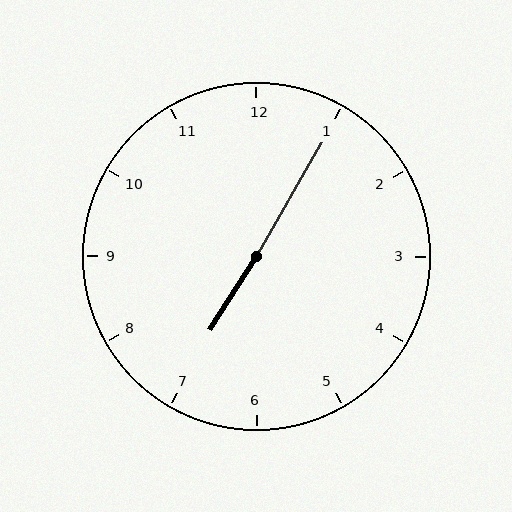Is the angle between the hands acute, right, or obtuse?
It is obtuse.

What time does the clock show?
7:05.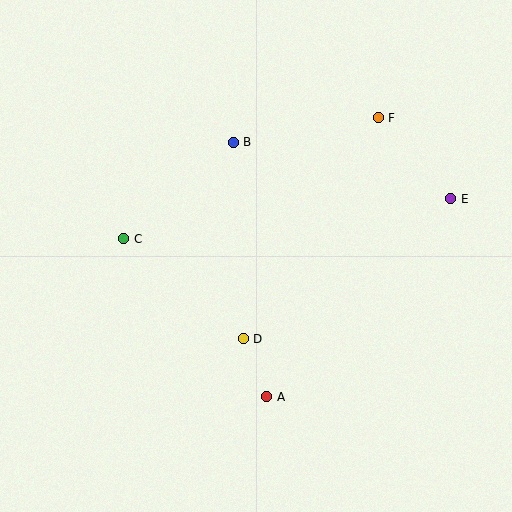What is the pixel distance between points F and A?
The distance between F and A is 300 pixels.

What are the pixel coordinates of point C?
Point C is at (124, 239).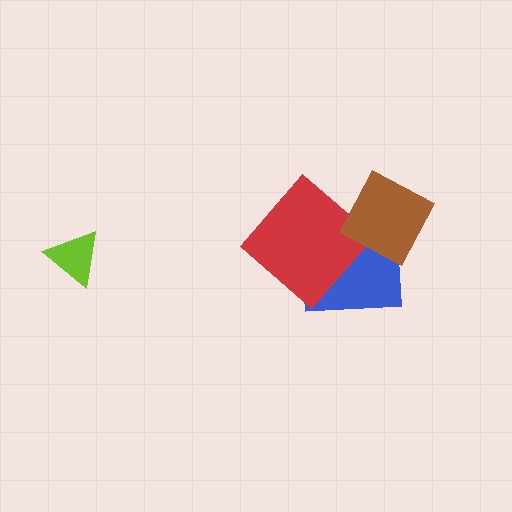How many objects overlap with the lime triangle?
0 objects overlap with the lime triangle.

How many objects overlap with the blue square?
2 objects overlap with the blue square.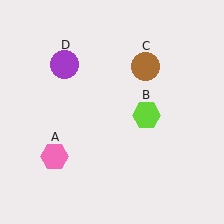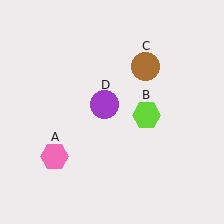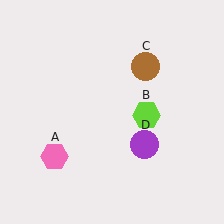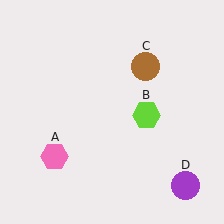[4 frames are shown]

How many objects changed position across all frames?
1 object changed position: purple circle (object D).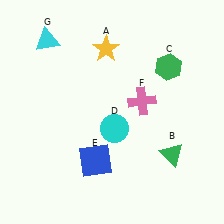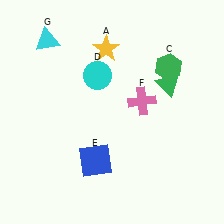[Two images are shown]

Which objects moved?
The objects that moved are: the green triangle (B), the cyan circle (D).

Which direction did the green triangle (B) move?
The green triangle (B) moved up.